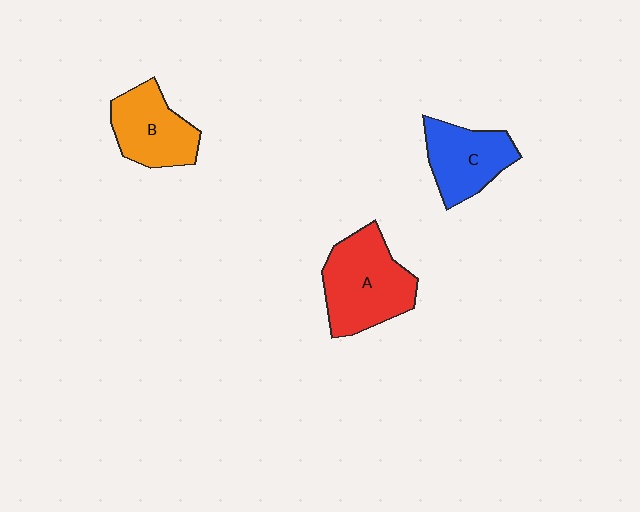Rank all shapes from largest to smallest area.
From largest to smallest: A (red), B (orange), C (blue).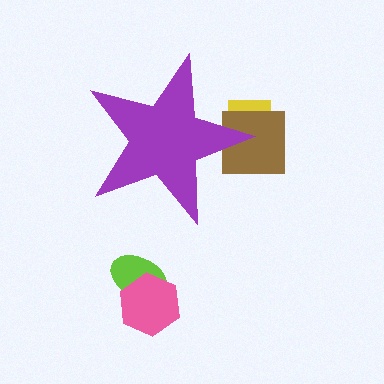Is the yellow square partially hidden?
Yes, the yellow square is partially hidden behind the purple star.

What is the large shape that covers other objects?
A purple star.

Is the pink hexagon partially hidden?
No, the pink hexagon is fully visible.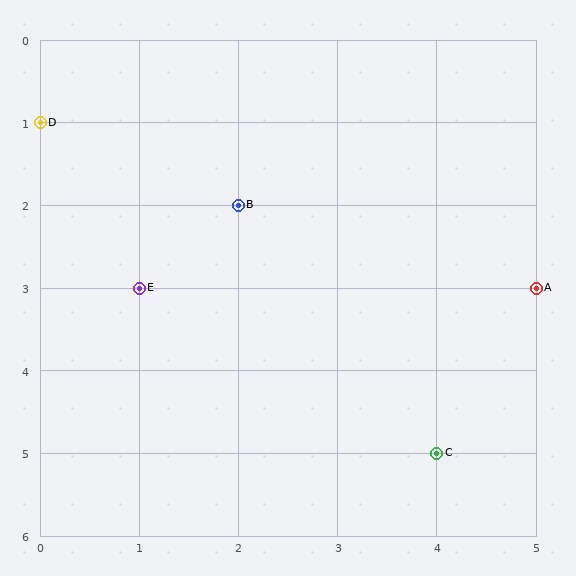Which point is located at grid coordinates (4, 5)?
Point C is at (4, 5).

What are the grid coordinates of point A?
Point A is at grid coordinates (5, 3).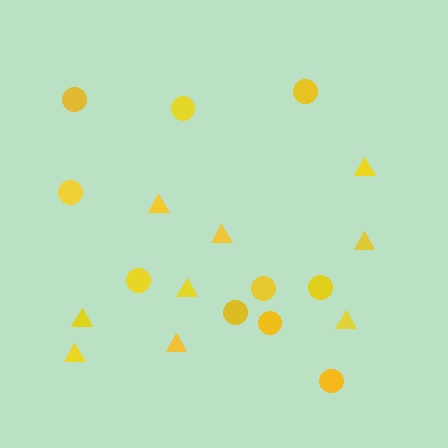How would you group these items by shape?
There are 2 groups: one group of circles (10) and one group of triangles (9).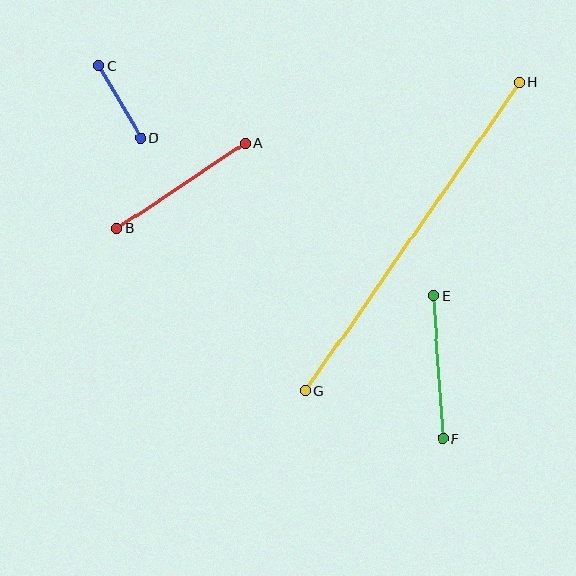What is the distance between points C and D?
The distance is approximately 84 pixels.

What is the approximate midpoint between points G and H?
The midpoint is at approximately (412, 237) pixels.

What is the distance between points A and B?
The distance is approximately 156 pixels.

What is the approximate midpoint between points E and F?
The midpoint is at approximately (438, 367) pixels.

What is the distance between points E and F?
The distance is approximately 143 pixels.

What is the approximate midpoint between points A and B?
The midpoint is at approximately (181, 186) pixels.